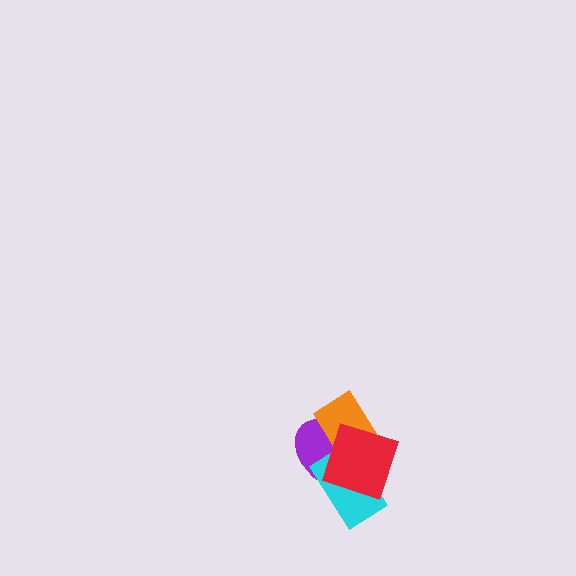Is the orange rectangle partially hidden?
Yes, it is partially covered by another shape.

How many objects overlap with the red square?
3 objects overlap with the red square.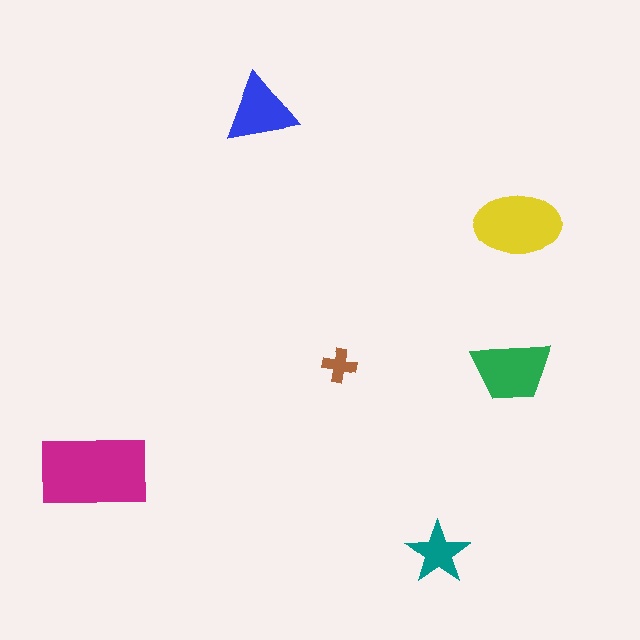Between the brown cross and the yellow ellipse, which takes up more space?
The yellow ellipse.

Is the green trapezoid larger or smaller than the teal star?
Larger.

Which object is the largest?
The magenta rectangle.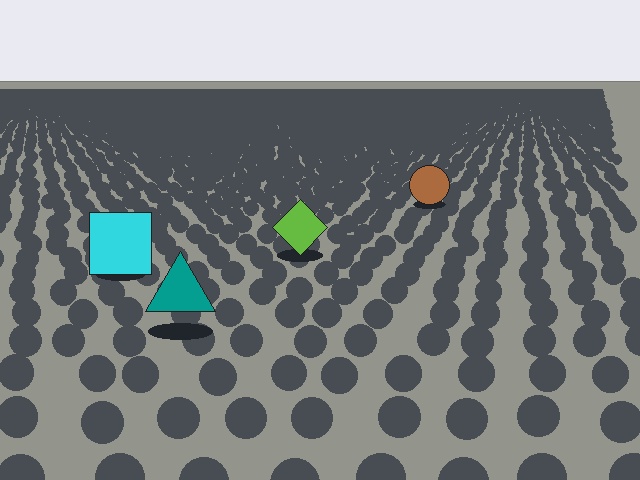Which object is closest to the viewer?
The teal triangle is closest. The texture marks near it are larger and more spread out.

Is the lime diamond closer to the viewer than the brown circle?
Yes. The lime diamond is closer — you can tell from the texture gradient: the ground texture is coarser near it.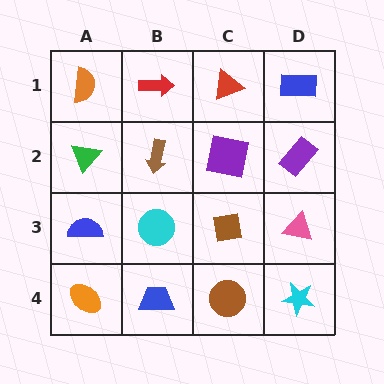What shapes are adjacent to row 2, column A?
An orange semicircle (row 1, column A), a blue semicircle (row 3, column A), a brown arrow (row 2, column B).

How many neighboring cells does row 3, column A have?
3.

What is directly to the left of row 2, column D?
A purple square.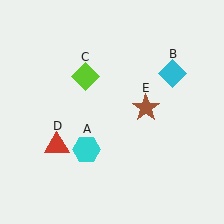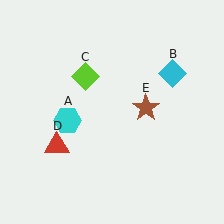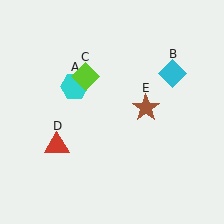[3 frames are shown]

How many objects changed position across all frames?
1 object changed position: cyan hexagon (object A).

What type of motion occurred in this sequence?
The cyan hexagon (object A) rotated clockwise around the center of the scene.